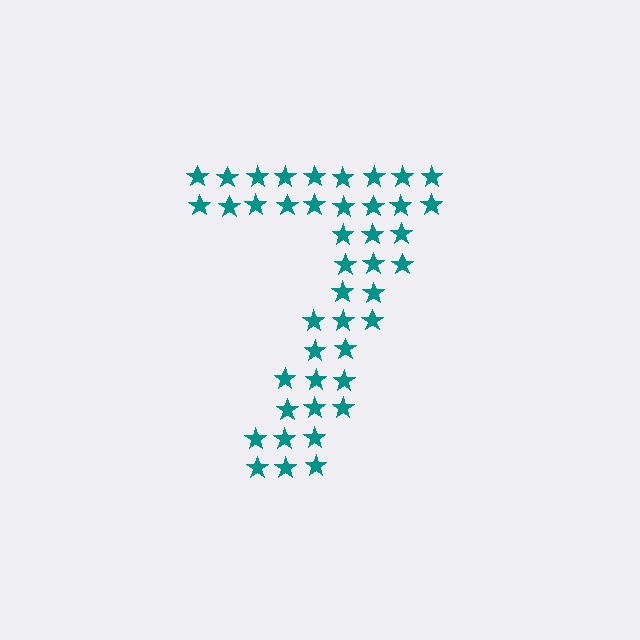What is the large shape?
The large shape is the digit 7.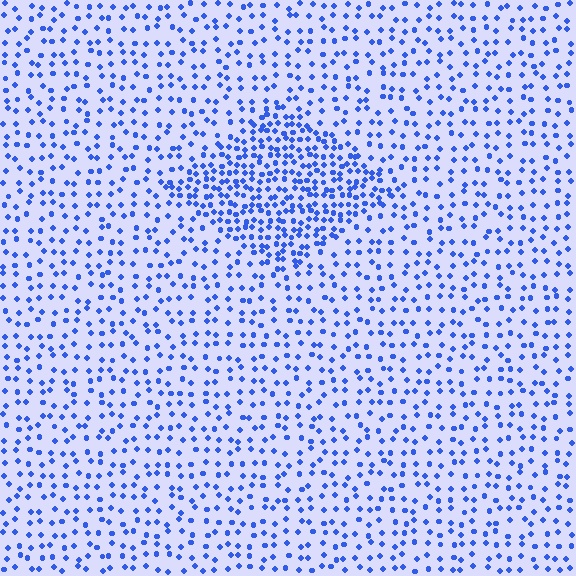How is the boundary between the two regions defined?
The boundary is defined by a change in element density (approximately 2.1x ratio). All elements are the same color, size, and shape.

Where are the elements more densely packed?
The elements are more densely packed inside the diamond boundary.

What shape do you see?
I see a diamond.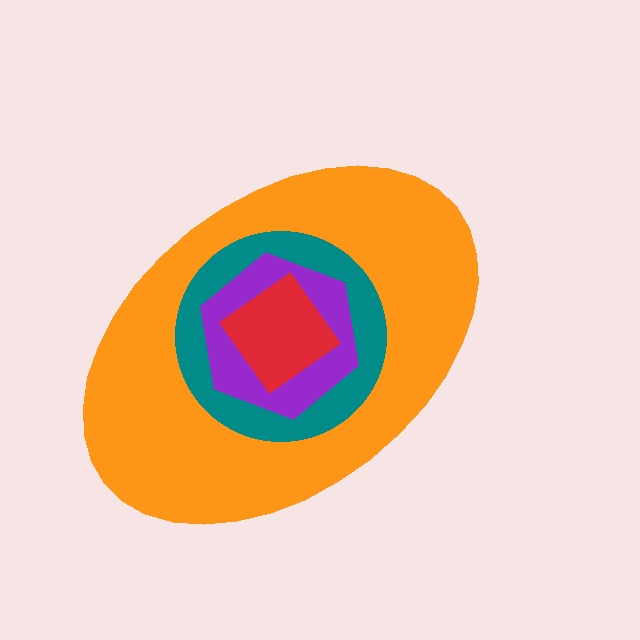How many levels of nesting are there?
4.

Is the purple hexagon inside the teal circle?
Yes.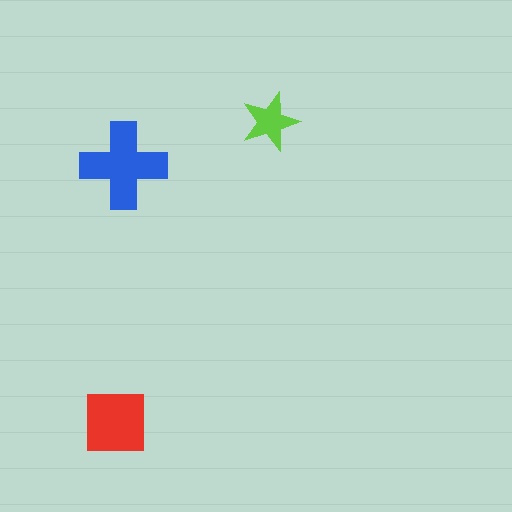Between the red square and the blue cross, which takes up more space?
The blue cross.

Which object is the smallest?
The lime star.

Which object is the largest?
The blue cross.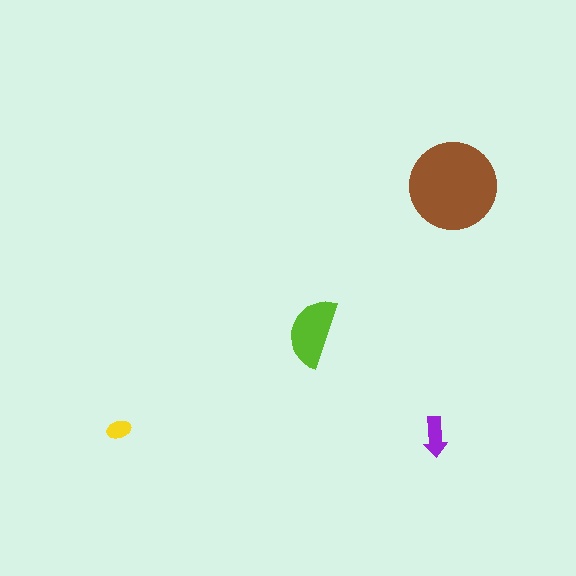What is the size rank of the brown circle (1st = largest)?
1st.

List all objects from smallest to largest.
The yellow ellipse, the purple arrow, the lime semicircle, the brown circle.